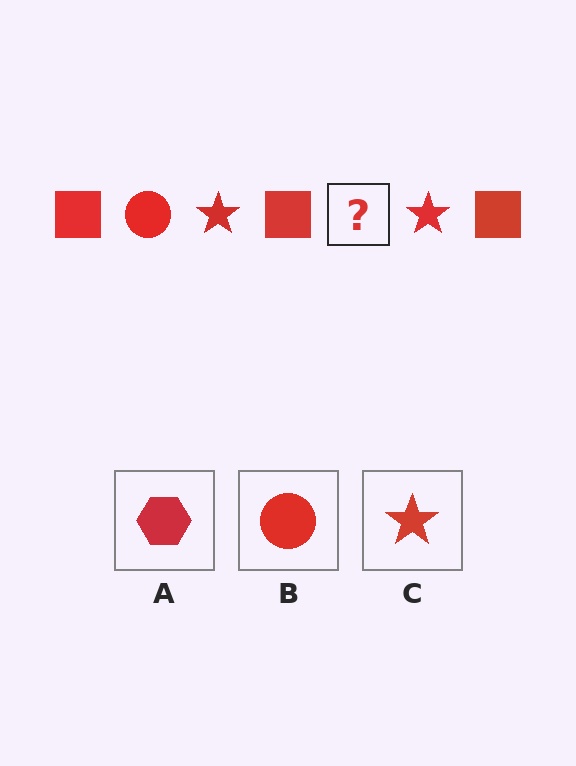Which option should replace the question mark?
Option B.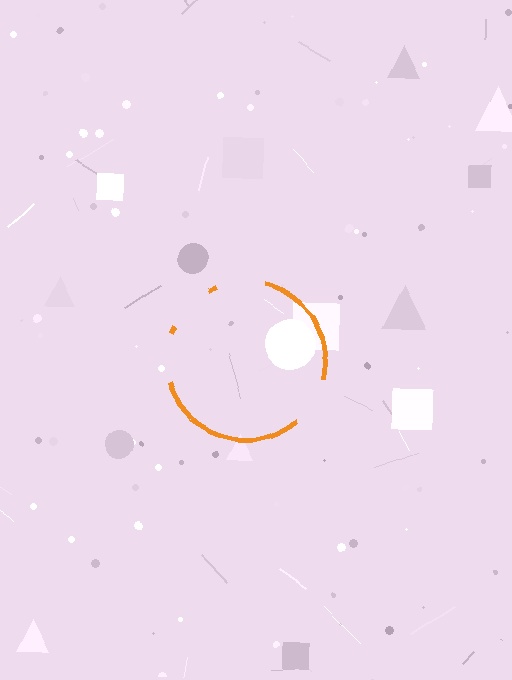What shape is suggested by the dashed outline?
The dashed outline suggests a circle.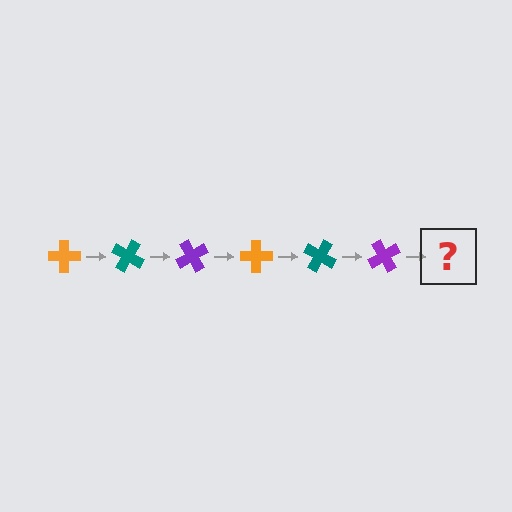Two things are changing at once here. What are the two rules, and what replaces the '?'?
The two rules are that it rotates 30 degrees each step and the color cycles through orange, teal, and purple. The '?' should be an orange cross, rotated 180 degrees from the start.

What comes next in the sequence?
The next element should be an orange cross, rotated 180 degrees from the start.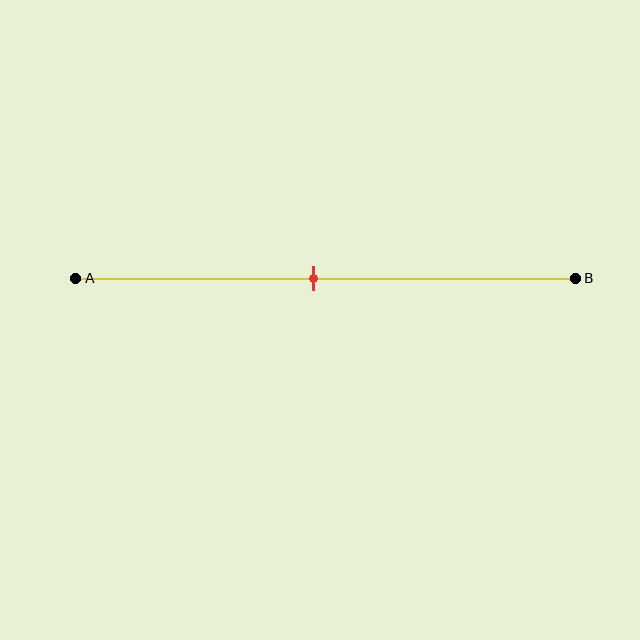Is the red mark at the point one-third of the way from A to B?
No, the mark is at about 50% from A, not at the 33% one-third point.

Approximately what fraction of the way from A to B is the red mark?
The red mark is approximately 50% of the way from A to B.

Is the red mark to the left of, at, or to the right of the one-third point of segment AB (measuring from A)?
The red mark is to the right of the one-third point of segment AB.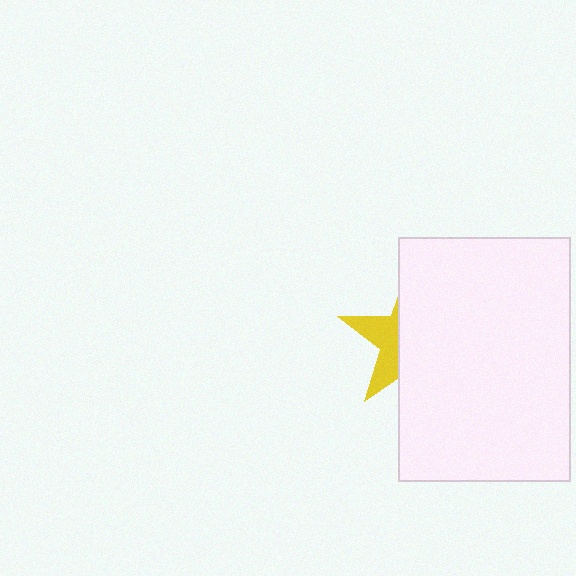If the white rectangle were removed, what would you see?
You would see the complete yellow star.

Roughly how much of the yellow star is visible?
A small part of it is visible (roughly 34%).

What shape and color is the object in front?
The object in front is a white rectangle.